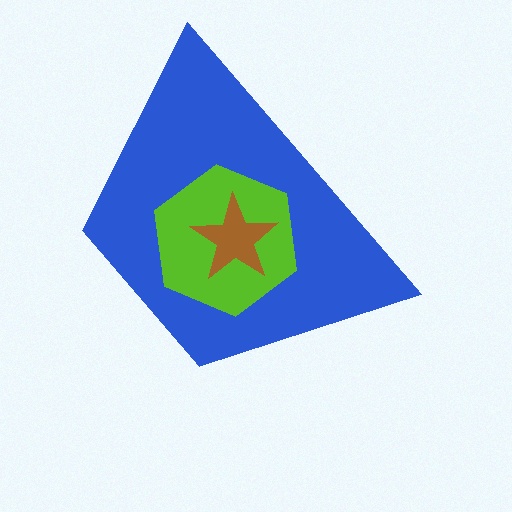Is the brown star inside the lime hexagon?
Yes.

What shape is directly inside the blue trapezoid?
The lime hexagon.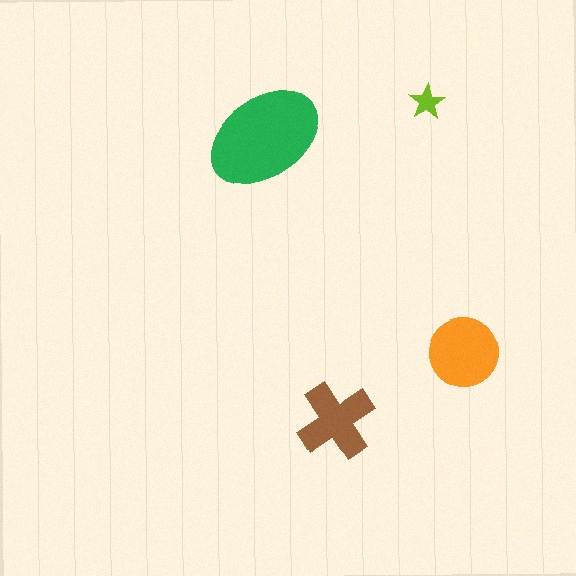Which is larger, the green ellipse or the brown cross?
The green ellipse.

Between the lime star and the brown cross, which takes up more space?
The brown cross.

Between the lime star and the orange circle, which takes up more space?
The orange circle.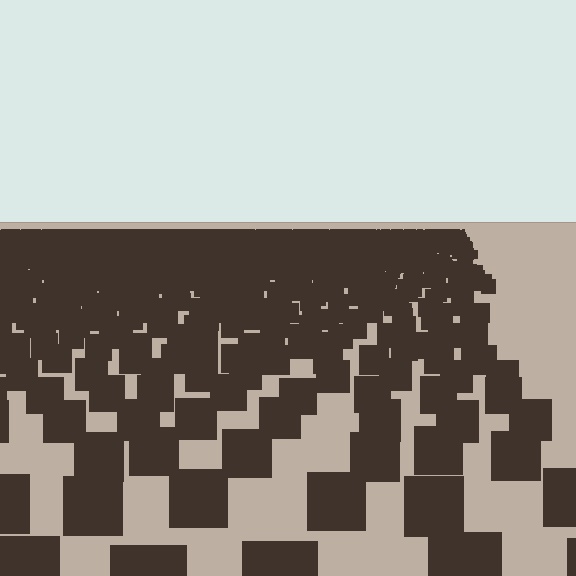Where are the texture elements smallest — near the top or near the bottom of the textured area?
Near the top.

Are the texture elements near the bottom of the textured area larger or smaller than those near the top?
Larger. Near the bottom, elements are closer to the viewer and appear at a bigger on-screen size.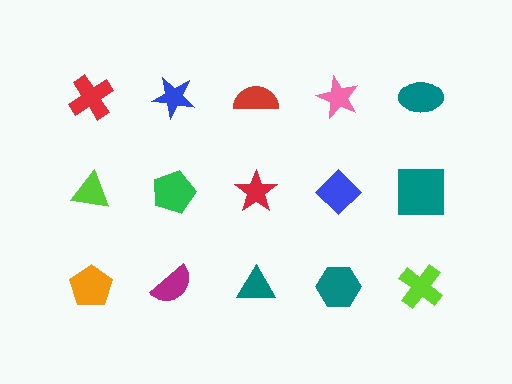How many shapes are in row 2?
5 shapes.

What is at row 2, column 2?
A green pentagon.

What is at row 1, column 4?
A pink star.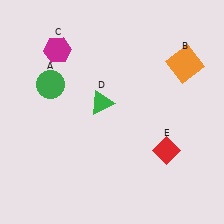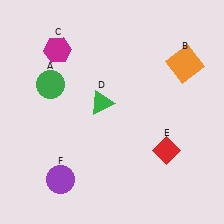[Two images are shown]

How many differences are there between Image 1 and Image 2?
There is 1 difference between the two images.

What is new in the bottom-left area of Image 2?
A purple circle (F) was added in the bottom-left area of Image 2.